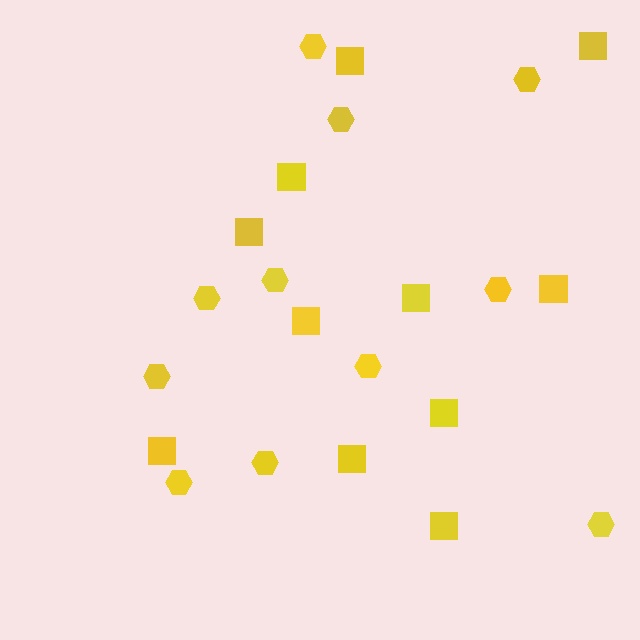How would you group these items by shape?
There are 2 groups: one group of hexagons (11) and one group of squares (11).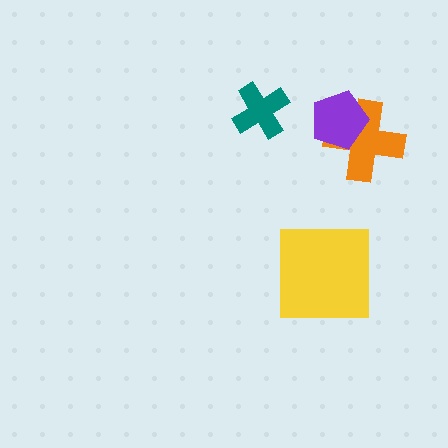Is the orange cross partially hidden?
Yes, it is partially covered by another shape.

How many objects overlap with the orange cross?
1 object overlaps with the orange cross.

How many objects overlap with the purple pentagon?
1 object overlaps with the purple pentagon.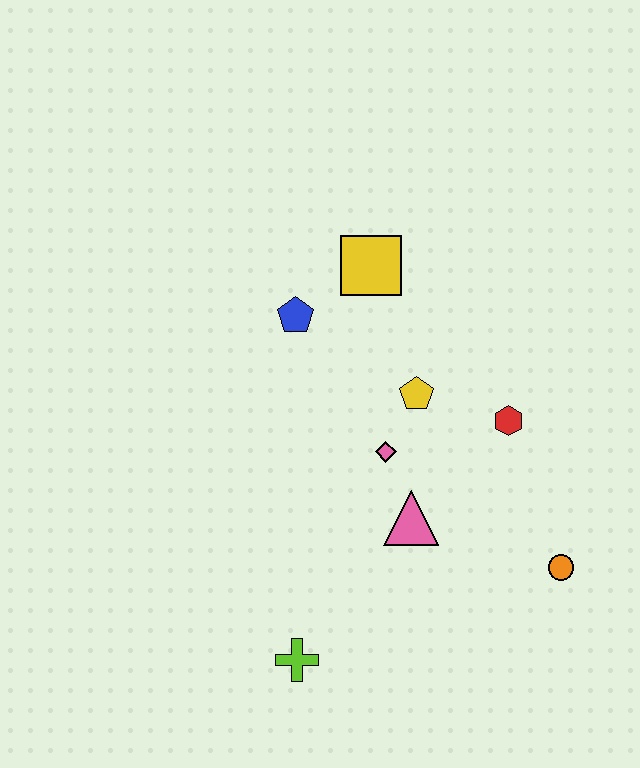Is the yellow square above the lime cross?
Yes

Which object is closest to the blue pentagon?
The yellow square is closest to the blue pentagon.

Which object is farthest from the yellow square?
The lime cross is farthest from the yellow square.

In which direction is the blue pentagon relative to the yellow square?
The blue pentagon is to the left of the yellow square.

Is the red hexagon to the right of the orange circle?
No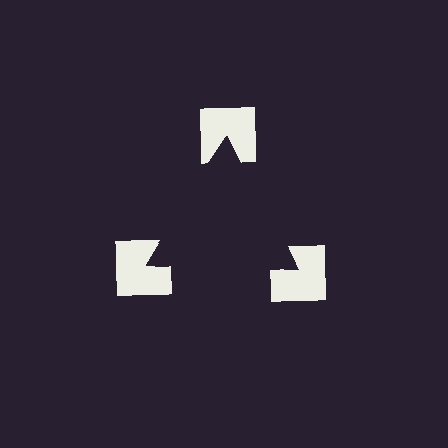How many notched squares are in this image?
There are 3 — one at each vertex of the illusory triangle.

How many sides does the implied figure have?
3 sides.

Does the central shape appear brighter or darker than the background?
It typically appears slightly darker than the background, even though no actual brightness change is drawn.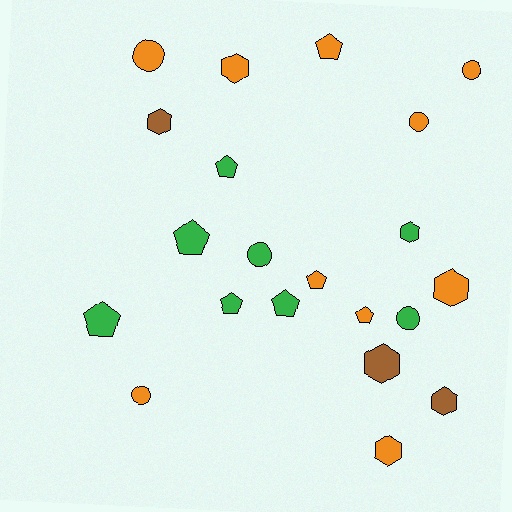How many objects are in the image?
There are 21 objects.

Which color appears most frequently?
Orange, with 10 objects.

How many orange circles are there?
There are 4 orange circles.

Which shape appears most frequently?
Pentagon, with 8 objects.